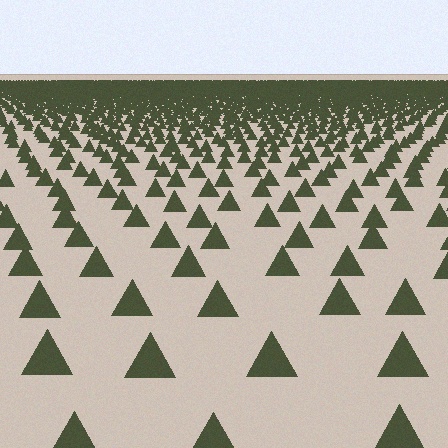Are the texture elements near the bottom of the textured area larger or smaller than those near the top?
Larger. Near the bottom, elements are closer to the viewer and appear at a bigger on-screen size.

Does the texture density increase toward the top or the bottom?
Density increases toward the top.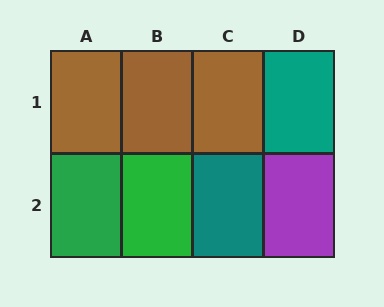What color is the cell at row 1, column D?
Teal.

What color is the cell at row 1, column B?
Brown.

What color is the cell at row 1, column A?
Brown.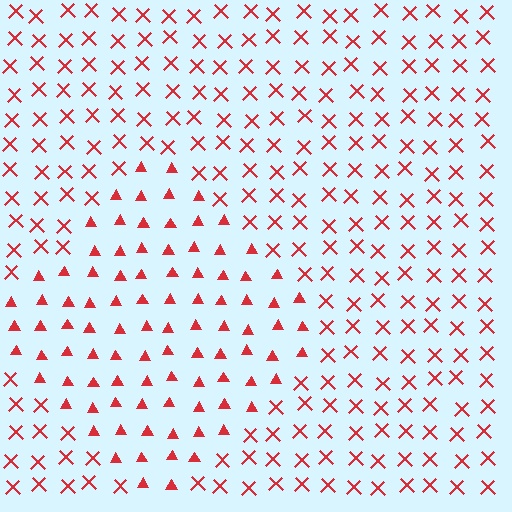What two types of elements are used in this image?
The image uses triangles inside the diamond region and X marks outside it.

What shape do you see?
I see a diamond.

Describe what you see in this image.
The image is filled with small red elements arranged in a uniform grid. A diamond-shaped region contains triangles, while the surrounding area contains X marks. The boundary is defined purely by the change in element shape.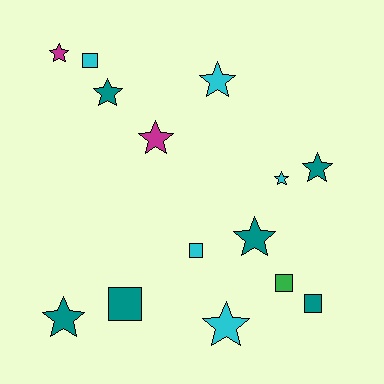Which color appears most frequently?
Teal, with 6 objects.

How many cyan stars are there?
There are 3 cyan stars.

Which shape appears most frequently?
Star, with 9 objects.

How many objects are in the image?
There are 14 objects.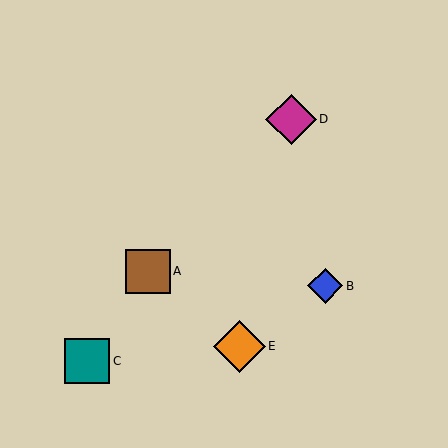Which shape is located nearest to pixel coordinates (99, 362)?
The teal square (labeled C) at (87, 361) is nearest to that location.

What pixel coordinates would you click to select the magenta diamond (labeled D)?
Click at (291, 119) to select the magenta diamond D.